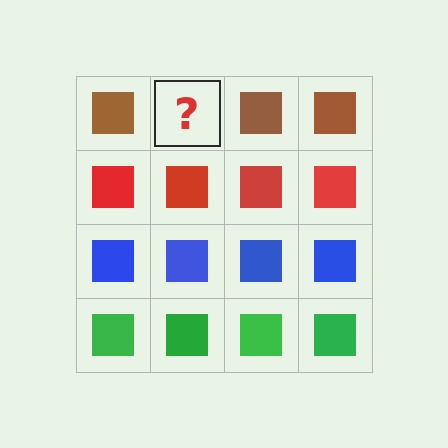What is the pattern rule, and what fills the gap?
The rule is that each row has a consistent color. The gap should be filled with a brown square.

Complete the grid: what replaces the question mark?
The question mark should be replaced with a brown square.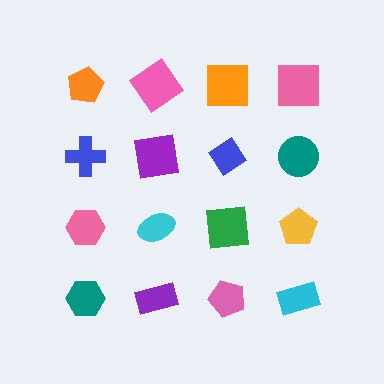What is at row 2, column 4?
A teal circle.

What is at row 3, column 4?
A yellow pentagon.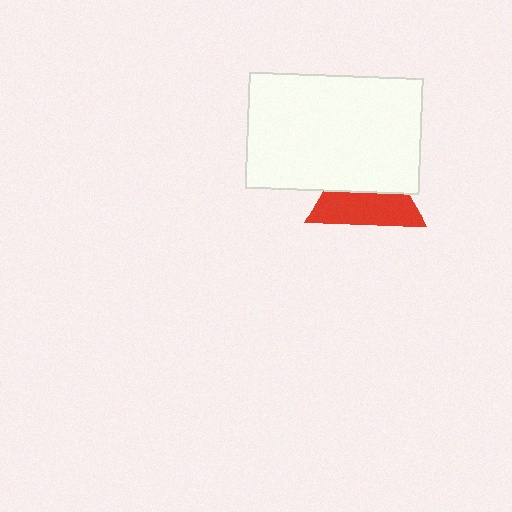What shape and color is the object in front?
The object in front is a white rectangle.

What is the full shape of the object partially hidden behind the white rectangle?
The partially hidden object is a red triangle.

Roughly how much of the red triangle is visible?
About half of it is visible (roughly 51%).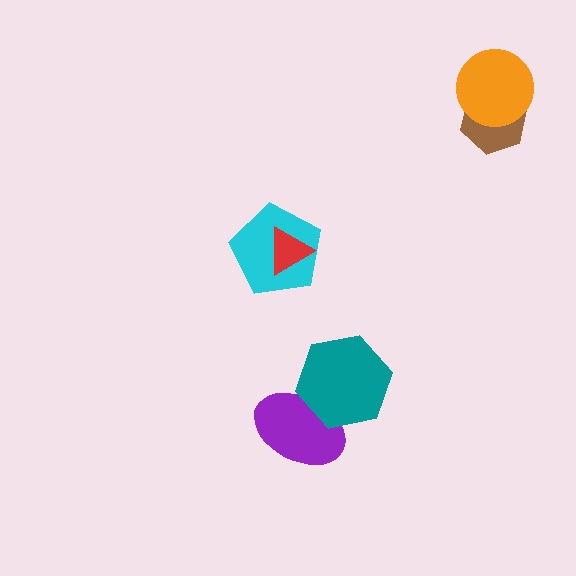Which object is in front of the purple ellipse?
The teal hexagon is in front of the purple ellipse.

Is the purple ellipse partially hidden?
Yes, it is partially covered by another shape.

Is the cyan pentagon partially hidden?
Yes, it is partially covered by another shape.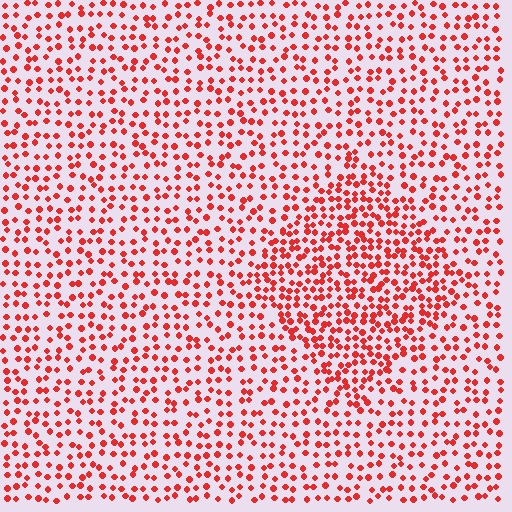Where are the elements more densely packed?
The elements are more densely packed inside the diamond boundary.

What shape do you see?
I see a diamond.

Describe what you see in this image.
The image contains small red elements arranged at two different densities. A diamond-shaped region is visible where the elements are more densely packed than the surrounding area.